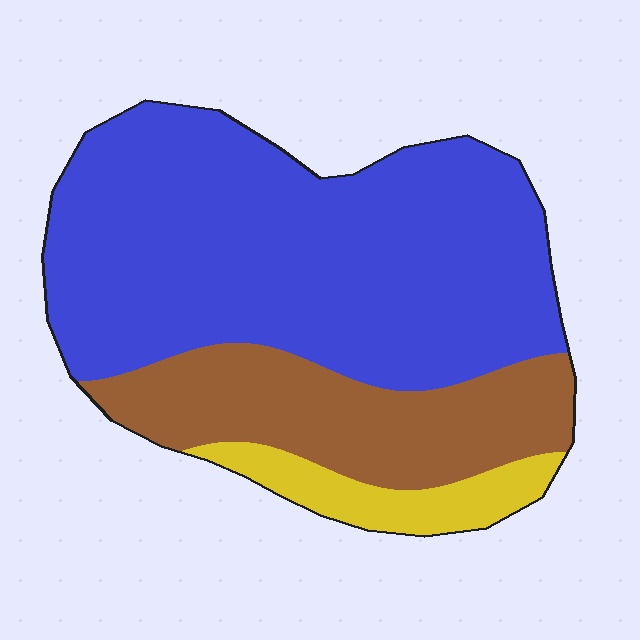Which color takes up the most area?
Blue, at roughly 65%.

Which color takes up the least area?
Yellow, at roughly 10%.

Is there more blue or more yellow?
Blue.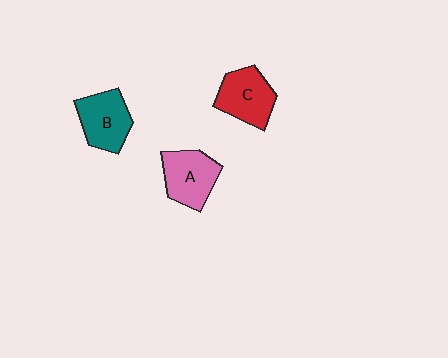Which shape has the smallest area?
Shape B (teal).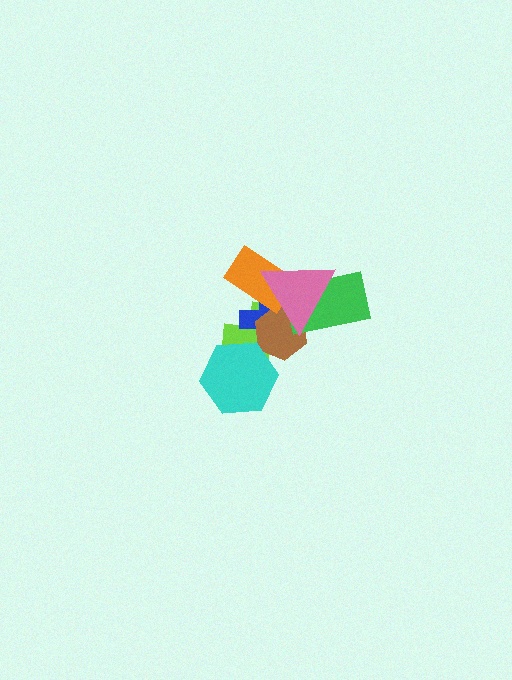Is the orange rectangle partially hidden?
Yes, it is partially covered by another shape.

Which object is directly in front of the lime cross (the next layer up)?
The blue cross is directly in front of the lime cross.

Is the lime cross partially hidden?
Yes, it is partially covered by another shape.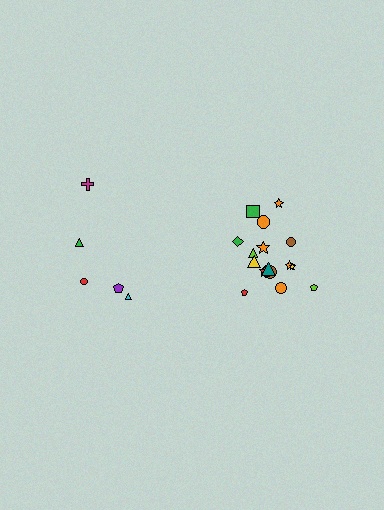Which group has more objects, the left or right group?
The right group.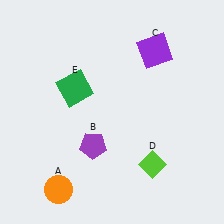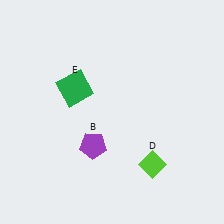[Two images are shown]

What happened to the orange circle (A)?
The orange circle (A) was removed in Image 2. It was in the bottom-left area of Image 1.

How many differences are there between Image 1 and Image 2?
There are 2 differences between the two images.